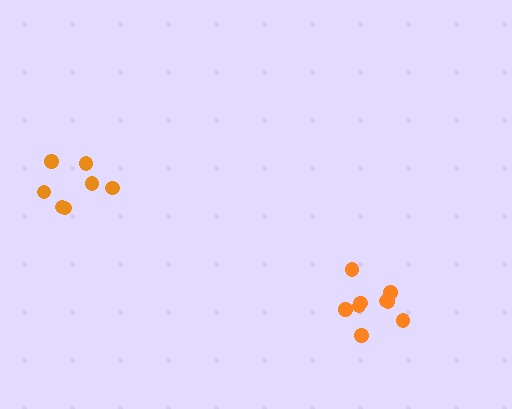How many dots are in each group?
Group 1: 9 dots, Group 2: 7 dots (16 total).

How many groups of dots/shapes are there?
There are 2 groups.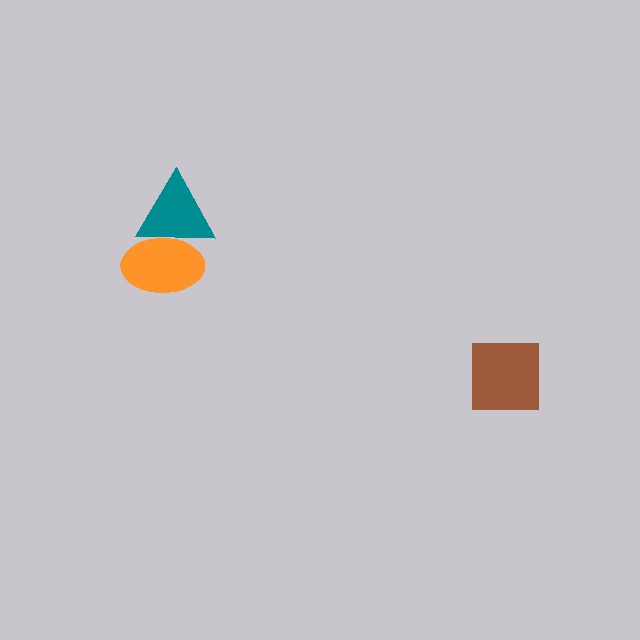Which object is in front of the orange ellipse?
The teal triangle is in front of the orange ellipse.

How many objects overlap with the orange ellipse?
1 object overlaps with the orange ellipse.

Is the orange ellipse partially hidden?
Yes, it is partially covered by another shape.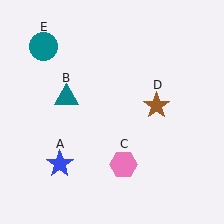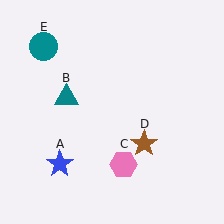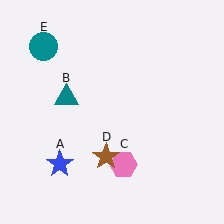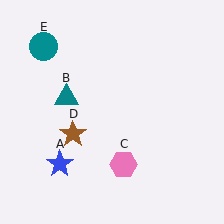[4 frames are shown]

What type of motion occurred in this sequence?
The brown star (object D) rotated clockwise around the center of the scene.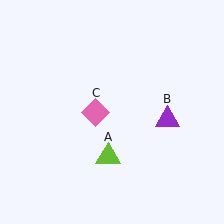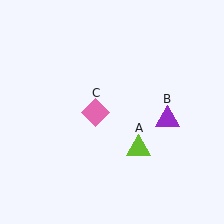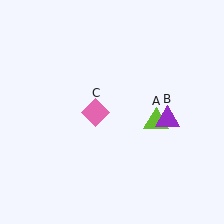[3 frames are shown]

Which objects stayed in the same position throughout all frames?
Purple triangle (object B) and pink diamond (object C) remained stationary.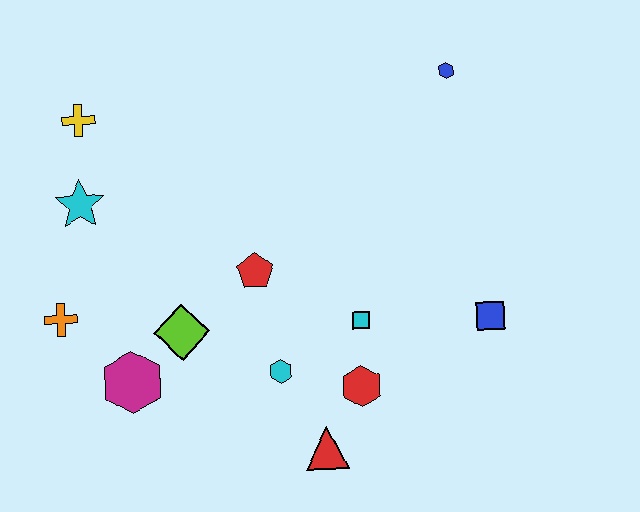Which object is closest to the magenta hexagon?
The lime diamond is closest to the magenta hexagon.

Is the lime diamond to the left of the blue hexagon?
Yes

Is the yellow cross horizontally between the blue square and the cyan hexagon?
No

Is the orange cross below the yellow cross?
Yes